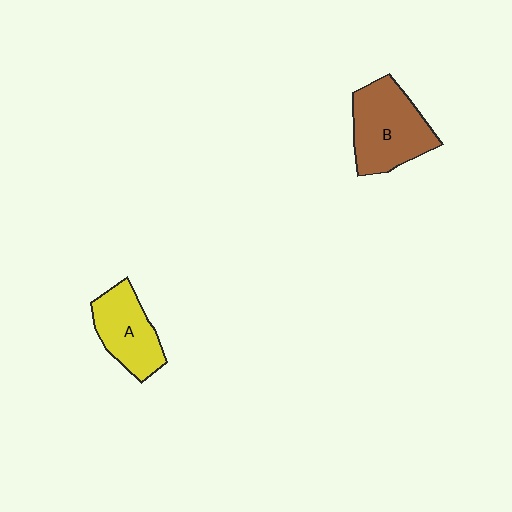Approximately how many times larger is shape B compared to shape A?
Approximately 1.3 times.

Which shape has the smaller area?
Shape A (yellow).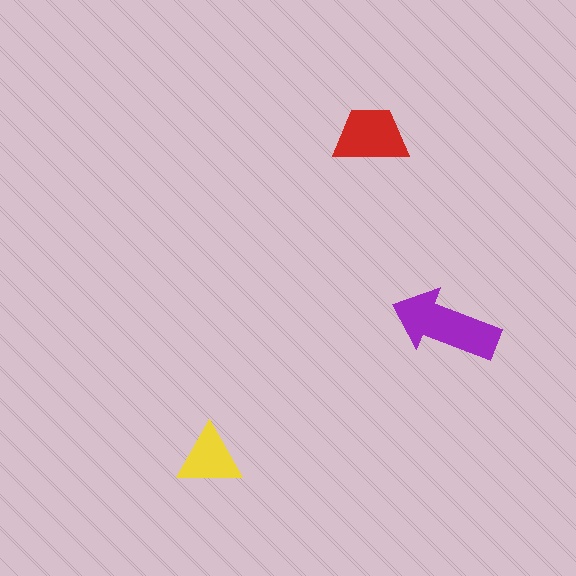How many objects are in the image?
There are 3 objects in the image.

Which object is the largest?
The purple arrow.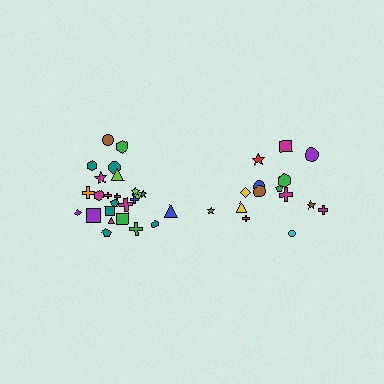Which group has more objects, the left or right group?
The left group.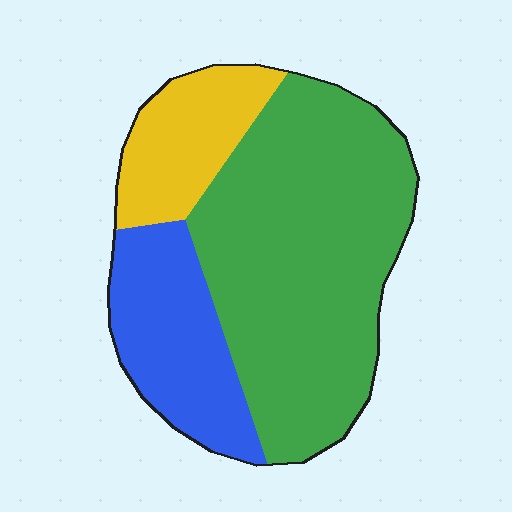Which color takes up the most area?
Green, at roughly 60%.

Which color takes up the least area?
Yellow, at roughly 15%.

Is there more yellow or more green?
Green.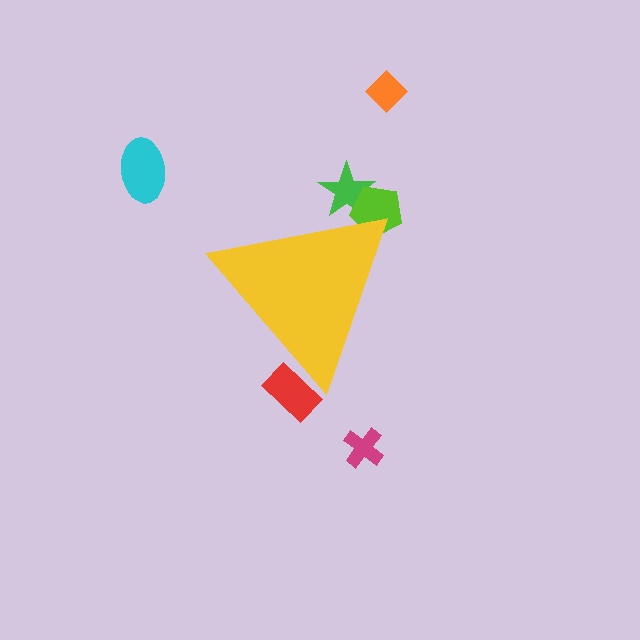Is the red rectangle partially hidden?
Yes, the red rectangle is partially hidden behind the yellow triangle.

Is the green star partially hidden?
Yes, the green star is partially hidden behind the yellow triangle.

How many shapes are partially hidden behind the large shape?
3 shapes are partially hidden.